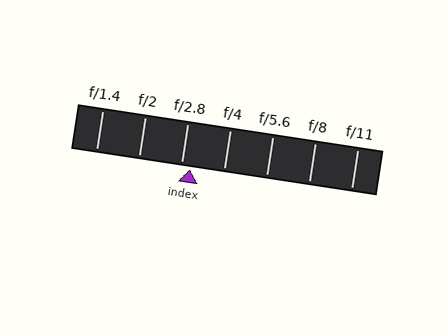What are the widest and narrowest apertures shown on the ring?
The widest aperture shown is f/1.4 and the narrowest is f/11.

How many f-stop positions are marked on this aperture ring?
There are 7 f-stop positions marked.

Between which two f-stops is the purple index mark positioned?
The index mark is between f/2.8 and f/4.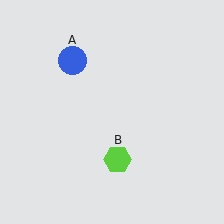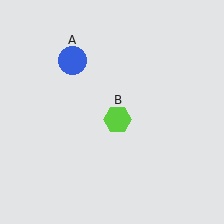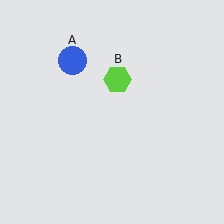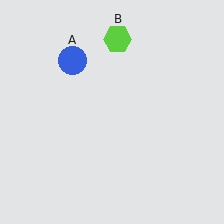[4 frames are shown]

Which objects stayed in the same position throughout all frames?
Blue circle (object A) remained stationary.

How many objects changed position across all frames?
1 object changed position: lime hexagon (object B).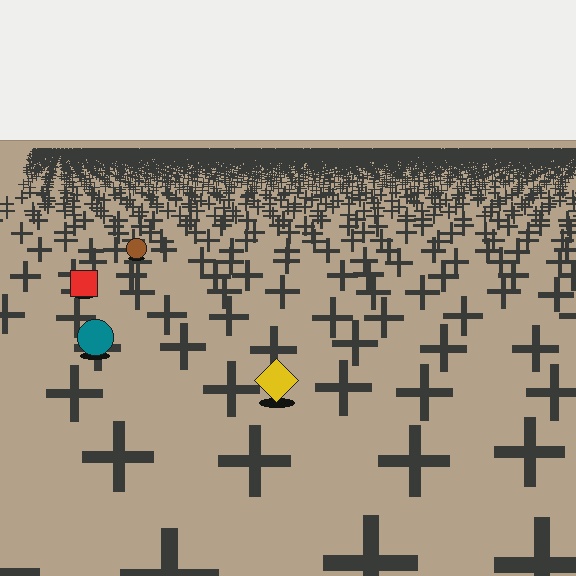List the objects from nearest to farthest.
From nearest to farthest: the yellow diamond, the teal circle, the red square, the brown circle.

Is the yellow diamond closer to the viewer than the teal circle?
Yes. The yellow diamond is closer — you can tell from the texture gradient: the ground texture is coarser near it.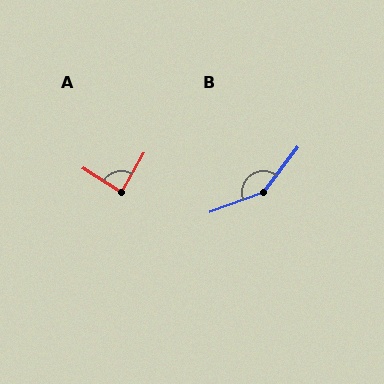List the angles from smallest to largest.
A (88°), B (147°).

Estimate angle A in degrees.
Approximately 88 degrees.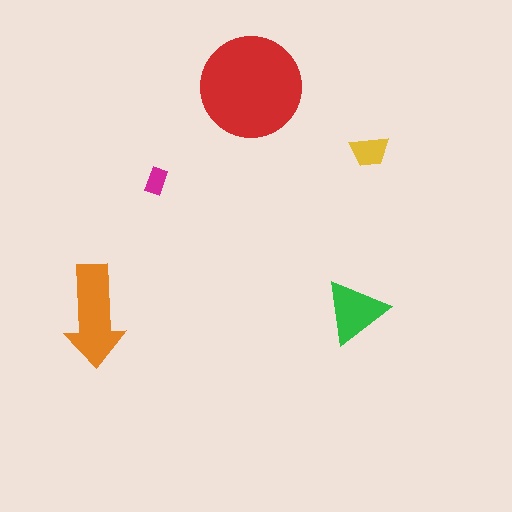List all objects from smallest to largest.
The magenta rectangle, the yellow trapezoid, the green triangle, the orange arrow, the red circle.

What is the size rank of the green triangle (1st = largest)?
3rd.